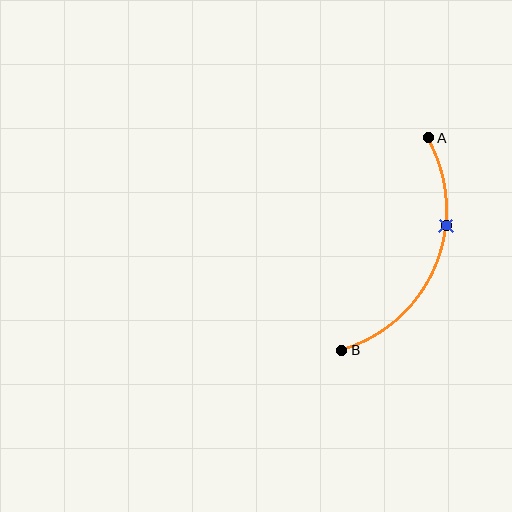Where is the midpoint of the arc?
The arc midpoint is the point on the curve farthest from the straight line joining A and B. It sits to the right of that line.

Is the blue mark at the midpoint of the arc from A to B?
No. The blue mark lies on the arc but is closer to endpoint A. The arc midpoint would be at the point on the curve equidistant along the arc from both A and B.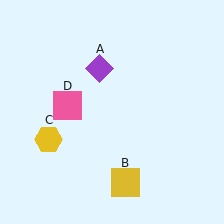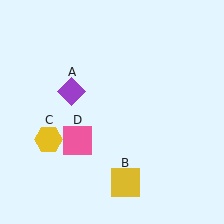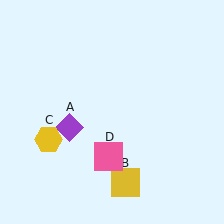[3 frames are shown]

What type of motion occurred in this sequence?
The purple diamond (object A), pink square (object D) rotated counterclockwise around the center of the scene.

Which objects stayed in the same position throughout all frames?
Yellow square (object B) and yellow hexagon (object C) remained stationary.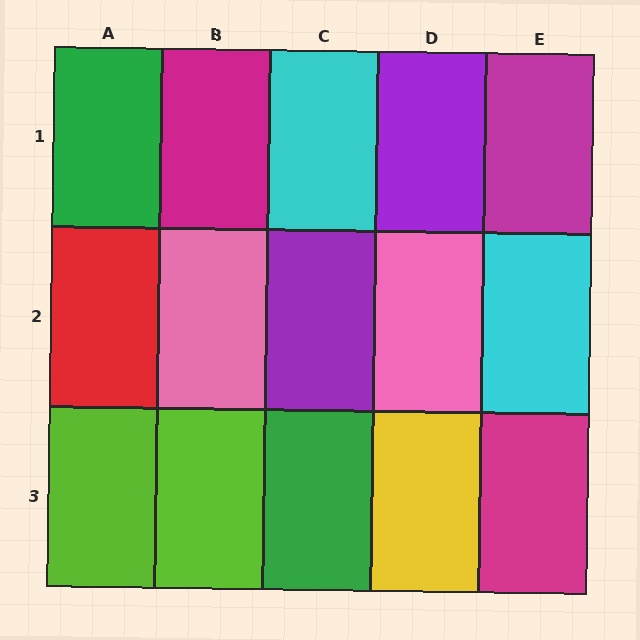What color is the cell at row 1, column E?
Magenta.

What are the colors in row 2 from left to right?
Red, pink, purple, pink, cyan.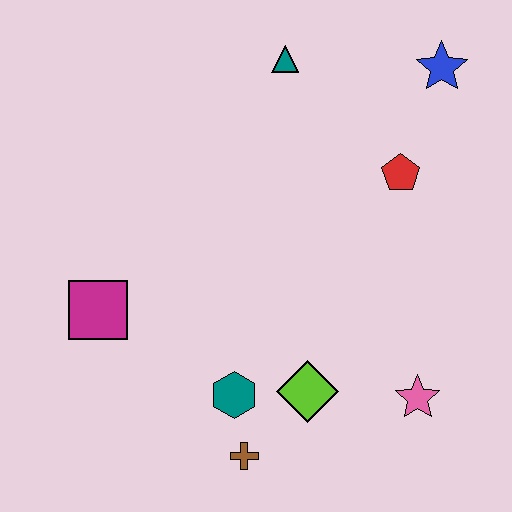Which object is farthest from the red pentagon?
The magenta square is farthest from the red pentagon.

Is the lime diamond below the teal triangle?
Yes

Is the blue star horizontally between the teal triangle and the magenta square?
No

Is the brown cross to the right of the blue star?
No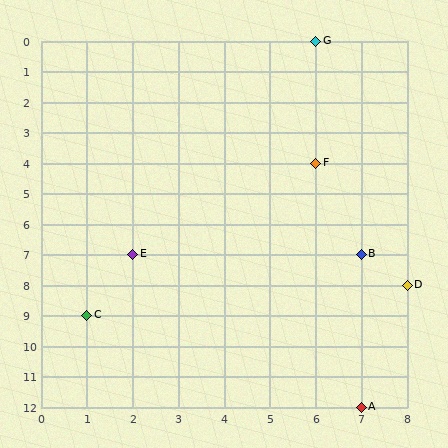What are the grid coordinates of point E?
Point E is at grid coordinates (2, 7).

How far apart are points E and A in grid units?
Points E and A are 5 columns and 5 rows apart (about 7.1 grid units diagonally).